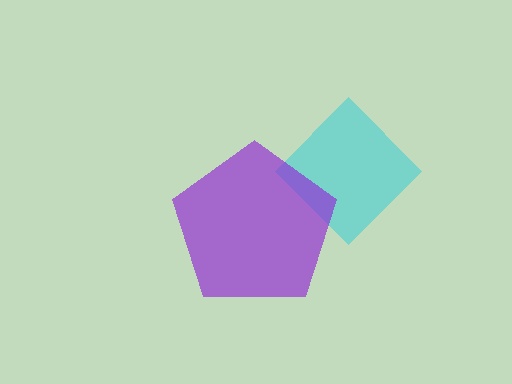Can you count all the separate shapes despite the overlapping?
Yes, there are 2 separate shapes.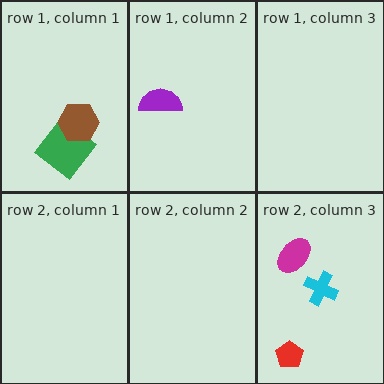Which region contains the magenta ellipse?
The row 2, column 3 region.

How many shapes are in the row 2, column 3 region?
3.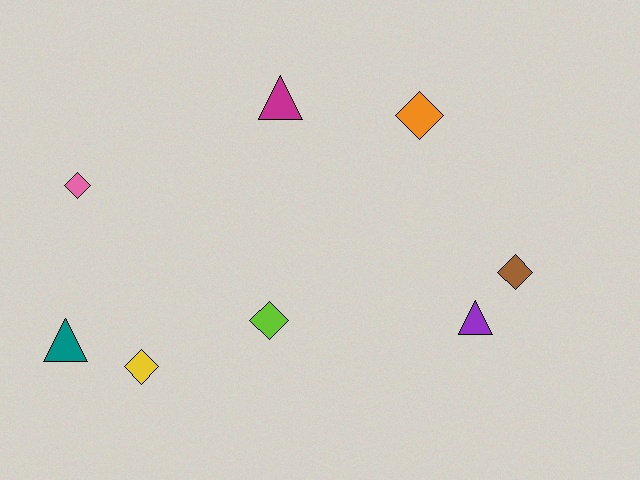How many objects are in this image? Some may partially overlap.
There are 8 objects.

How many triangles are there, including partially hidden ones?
There are 3 triangles.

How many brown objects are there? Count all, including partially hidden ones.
There is 1 brown object.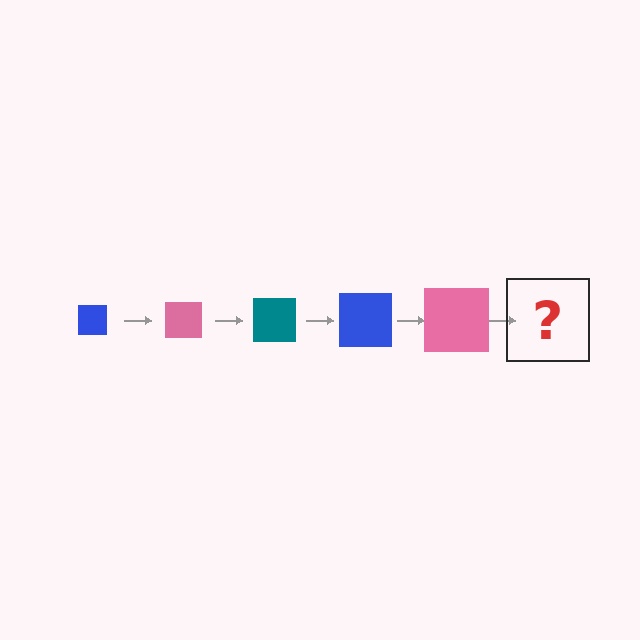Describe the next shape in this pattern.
It should be a teal square, larger than the previous one.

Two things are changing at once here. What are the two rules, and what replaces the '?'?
The two rules are that the square grows larger each step and the color cycles through blue, pink, and teal. The '?' should be a teal square, larger than the previous one.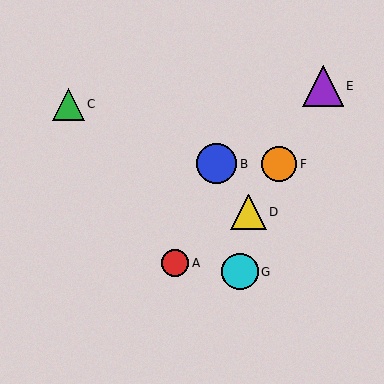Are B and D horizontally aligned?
No, B is at y≈164 and D is at y≈212.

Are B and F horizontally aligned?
Yes, both are at y≈164.